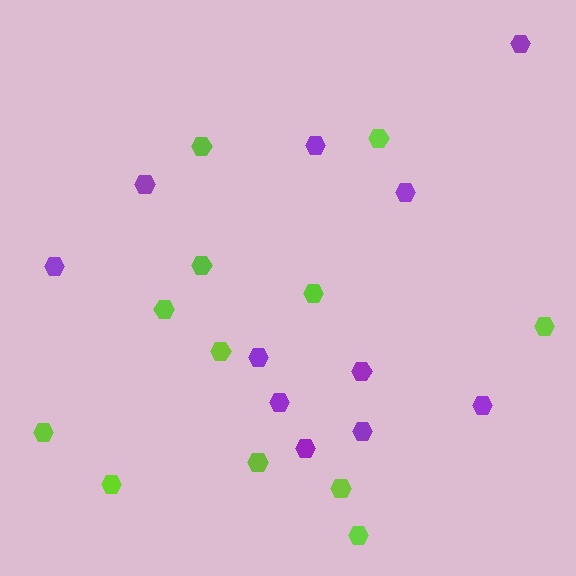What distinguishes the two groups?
There are 2 groups: one group of purple hexagons (11) and one group of lime hexagons (12).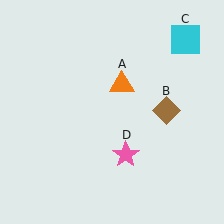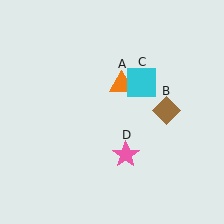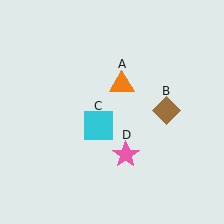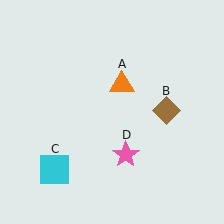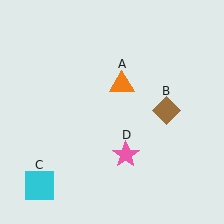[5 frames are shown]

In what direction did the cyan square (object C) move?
The cyan square (object C) moved down and to the left.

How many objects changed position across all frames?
1 object changed position: cyan square (object C).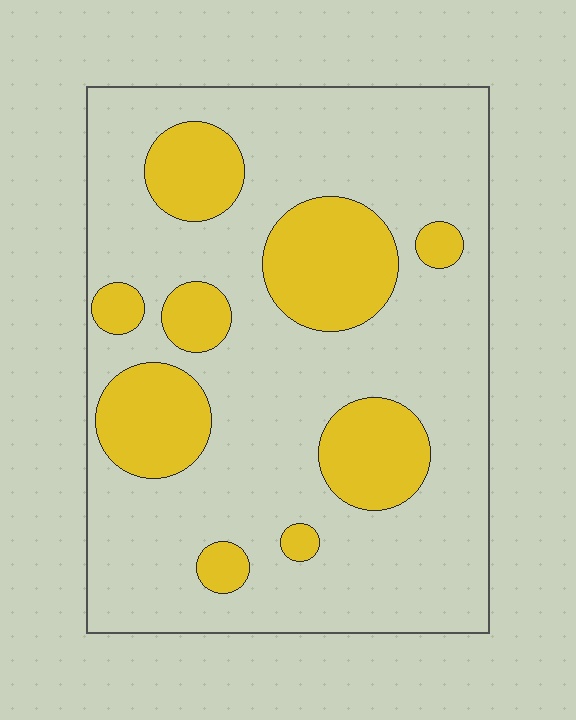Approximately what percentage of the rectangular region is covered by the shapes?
Approximately 25%.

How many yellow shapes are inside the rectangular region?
9.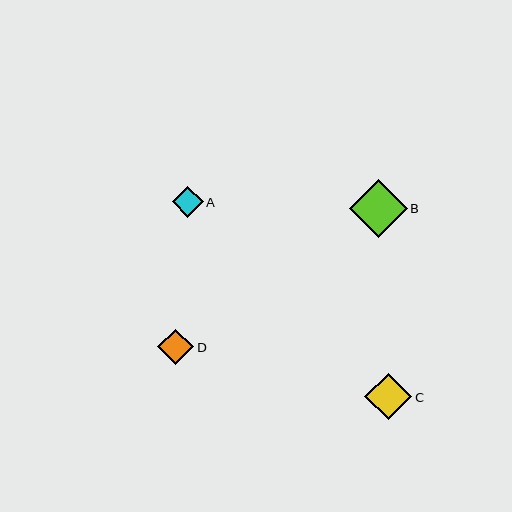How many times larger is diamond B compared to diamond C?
Diamond B is approximately 1.2 times the size of diamond C.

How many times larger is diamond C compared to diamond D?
Diamond C is approximately 1.3 times the size of diamond D.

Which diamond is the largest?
Diamond B is the largest with a size of approximately 58 pixels.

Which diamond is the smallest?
Diamond A is the smallest with a size of approximately 30 pixels.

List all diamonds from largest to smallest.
From largest to smallest: B, C, D, A.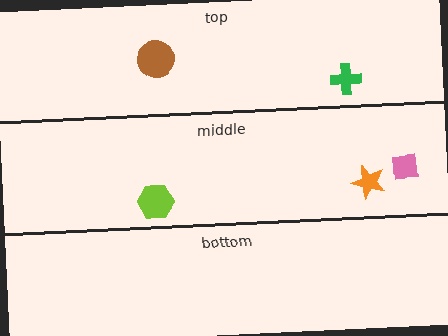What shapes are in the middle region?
The lime hexagon, the pink square, the orange star.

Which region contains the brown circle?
The top region.